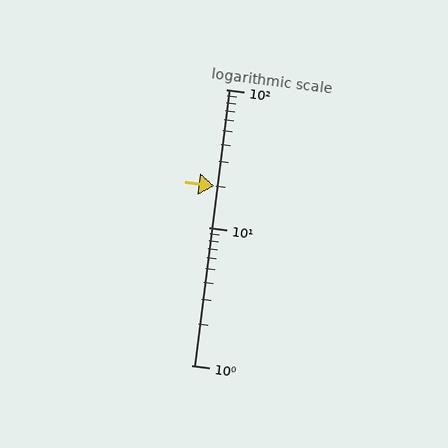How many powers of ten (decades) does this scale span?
The scale spans 2 decades, from 1 to 100.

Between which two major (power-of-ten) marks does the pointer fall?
The pointer is between 10 and 100.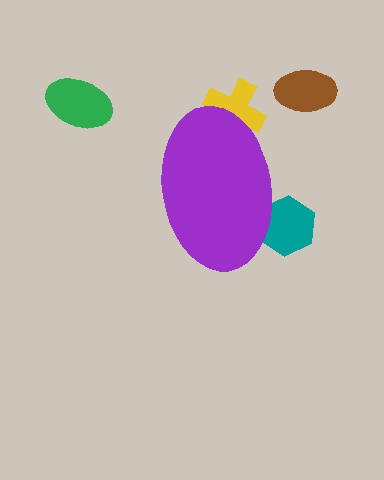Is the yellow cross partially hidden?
Yes, the yellow cross is partially hidden behind the purple ellipse.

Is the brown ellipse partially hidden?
No, the brown ellipse is fully visible.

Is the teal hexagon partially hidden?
Yes, the teal hexagon is partially hidden behind the purple ellipse.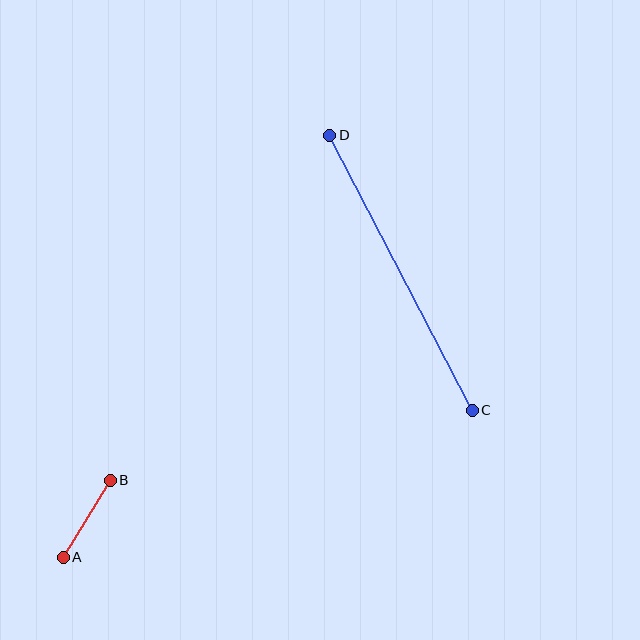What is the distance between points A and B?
The distance is approximately 90 pixels.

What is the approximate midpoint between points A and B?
The midpoint is at approximately (87, 519) pixels.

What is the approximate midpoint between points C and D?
The midpoint is at approximately (401, 273) pixels.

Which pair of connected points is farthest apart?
Points C and D are farthest apart.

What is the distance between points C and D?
The distance is approximately 310 pixels.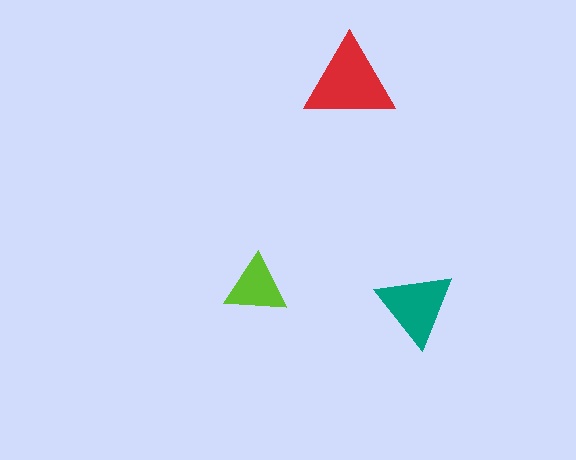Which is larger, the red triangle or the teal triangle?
The red one.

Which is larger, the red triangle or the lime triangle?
The red one.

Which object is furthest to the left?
The lime triangle is leftmost.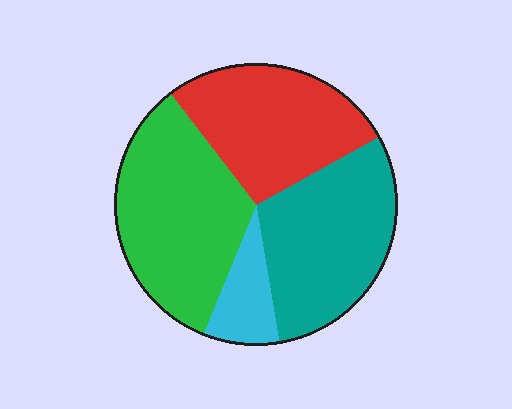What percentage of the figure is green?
Green covers roughly 35% of the figure.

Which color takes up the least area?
Cyan, at roughly 10%.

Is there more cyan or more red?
Red.